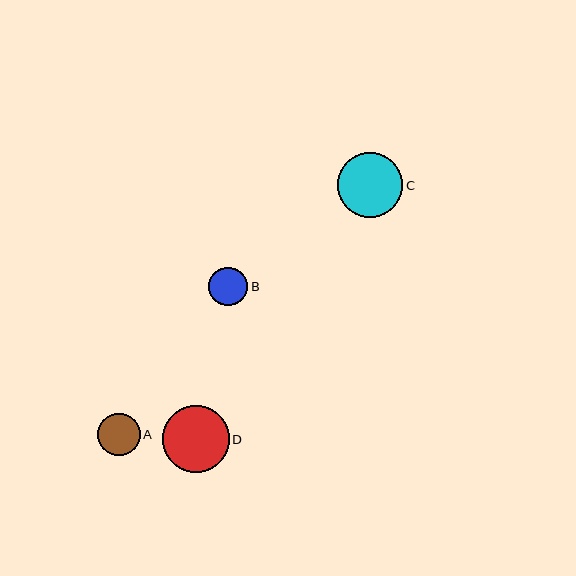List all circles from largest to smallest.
From largest to smallest: D, C, A, B.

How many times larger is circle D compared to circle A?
Circle D is approximately 1.6 times the size of circle A.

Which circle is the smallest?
Circle B is the smallest with a size of approximately 39 pixels.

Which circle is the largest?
Circle D is the largest with a size of approximately 67 pixels.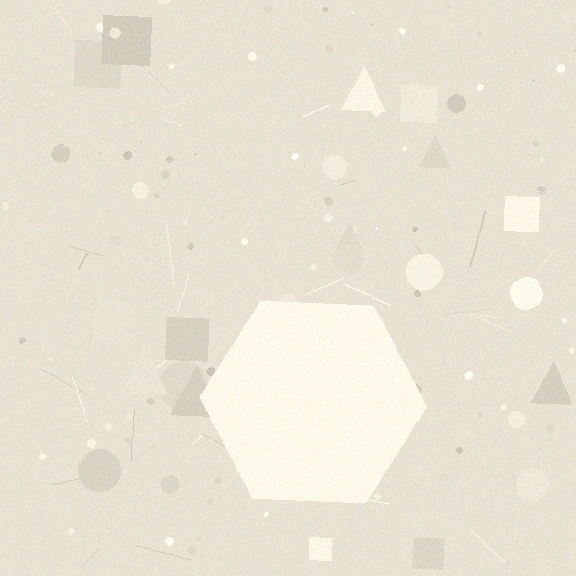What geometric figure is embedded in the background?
A hexagon is embedded in the background.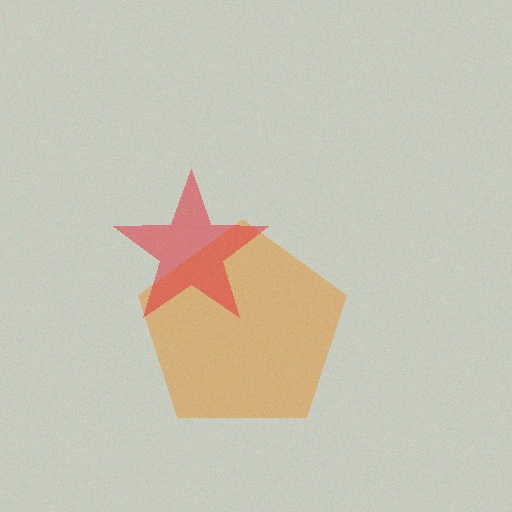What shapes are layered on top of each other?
The layered shapes are: an orange pentagon, a red star.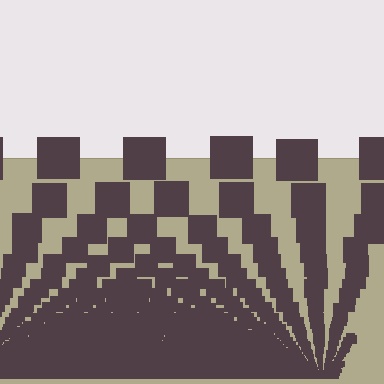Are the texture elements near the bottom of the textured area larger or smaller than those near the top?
Smaller. The gradient is inverted — elements near the bottom are smaller and denser.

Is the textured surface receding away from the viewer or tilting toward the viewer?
The surface appears to tilt toward the viewer. Texture elements get larger and sparser toward the top.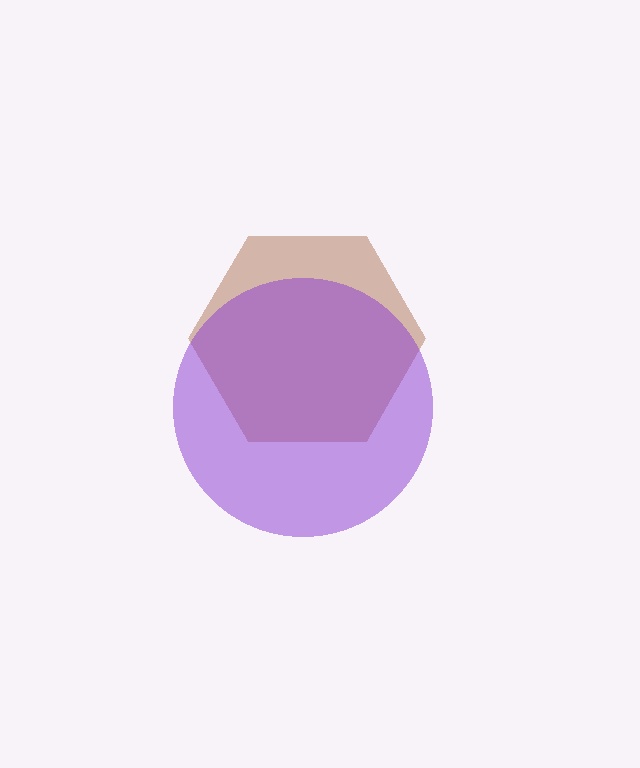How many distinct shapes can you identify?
There are 2 distinct shapes: a brown hexagon, a purple circle.